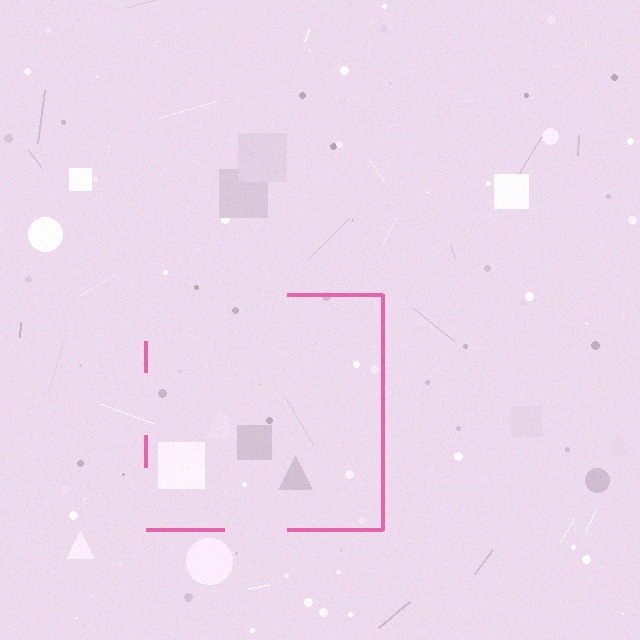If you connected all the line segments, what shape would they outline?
They would outline a square.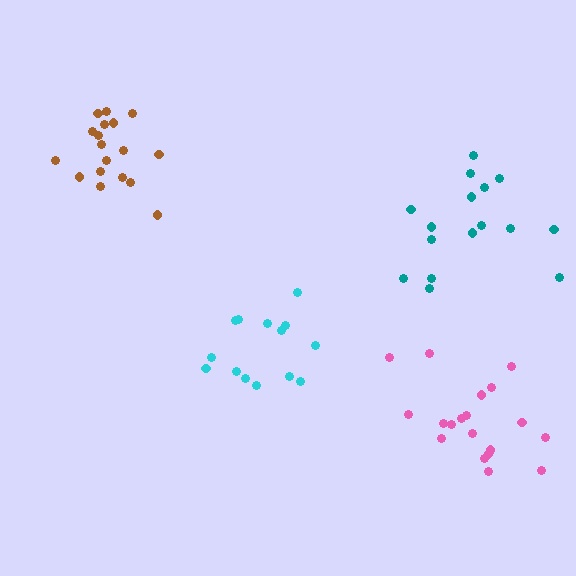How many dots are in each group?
Group 1: 20 dots, Group 2: 19 dots, Group 3: 16 dots, Group 4: 15 dots (70 total).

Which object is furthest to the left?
The brown cluster is leftmost.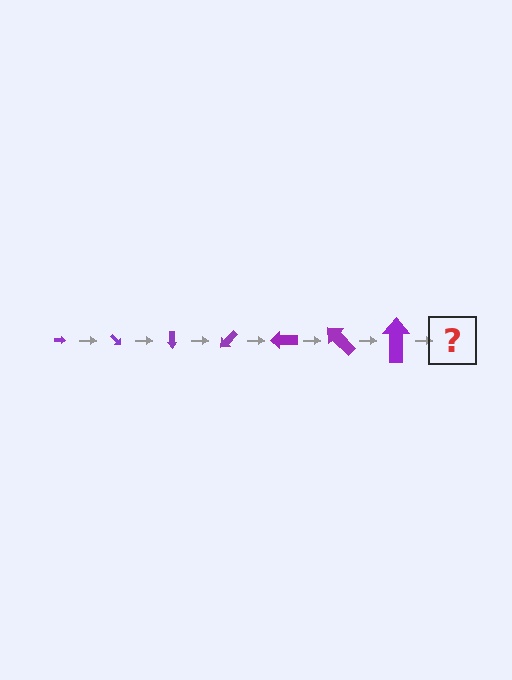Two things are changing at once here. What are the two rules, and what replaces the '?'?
The two rules are that the arrow grows larger each step and it rotates 45 degrees each step. The '?' should be an arrow, larger than the previous one and rotated 315 degrees from the start.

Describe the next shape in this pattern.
It should be an arrow, larger than the previous one and rotated 315 degrees from the start.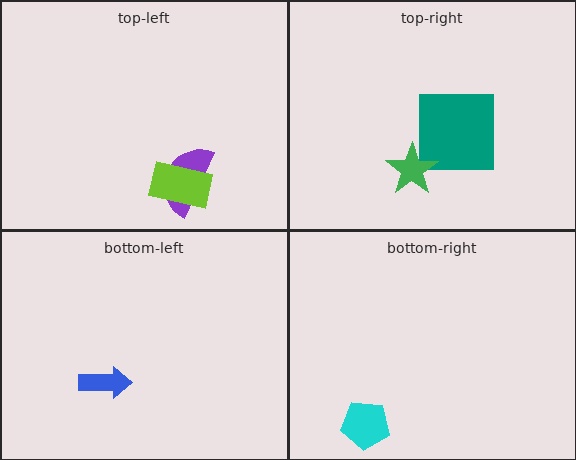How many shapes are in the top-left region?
2.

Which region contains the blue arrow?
The bottom-left region.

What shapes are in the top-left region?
The purple semicircle, the lime rectangle.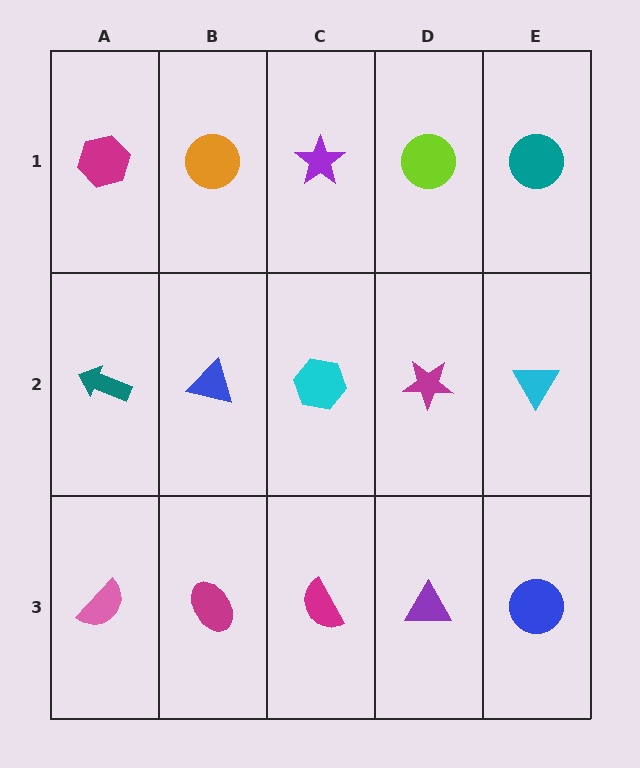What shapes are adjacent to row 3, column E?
A cyan triangle (row 2, column E), a purple triangle (row 3, column D).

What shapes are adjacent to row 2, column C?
A purple star (row 1, column C), a magenta semicircle (row 3, column C), a blue triangle (row 2, column B), a magenta star (row 2, column D).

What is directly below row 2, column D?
A purple triangle.